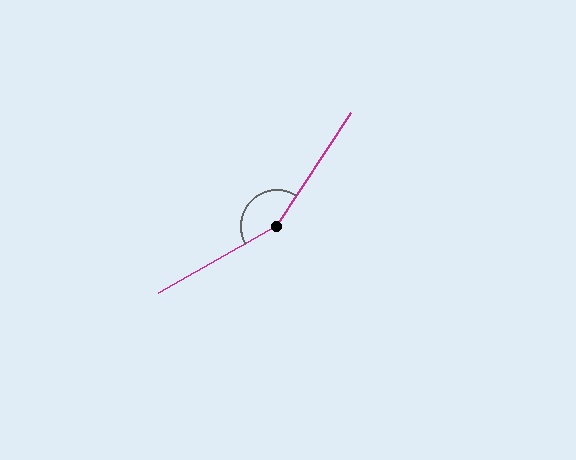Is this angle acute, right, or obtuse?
It is obtuse.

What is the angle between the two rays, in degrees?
Approximately 153 degrees.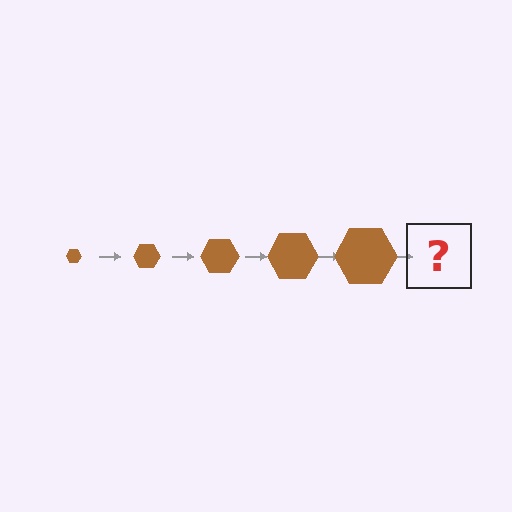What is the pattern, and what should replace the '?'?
The pattern is that the hexagon gets progressively larger each step. The '?' should be a brown hexagon, larger than the previous one.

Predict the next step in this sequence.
The next step is a brown hexagon, larger than the previous one.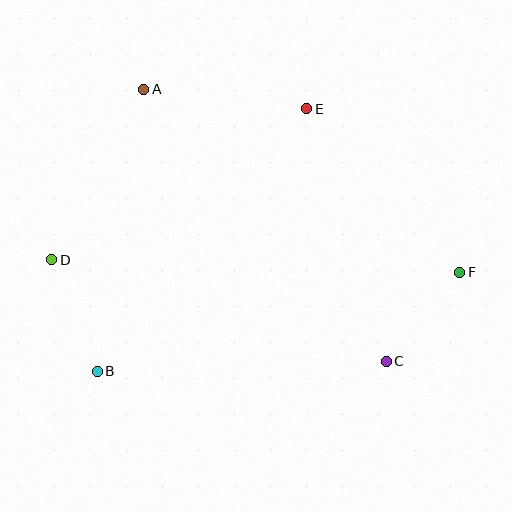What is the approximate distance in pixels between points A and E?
The distance between A and E is approximately 164 pixels.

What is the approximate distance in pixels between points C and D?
The distance between C and D is approximately 350 pixels.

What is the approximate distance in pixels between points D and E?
The distance between D and E is approximately 297 pixels.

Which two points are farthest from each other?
Points D and F are farthest from each other.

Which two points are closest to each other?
Points C and F are closest to each other.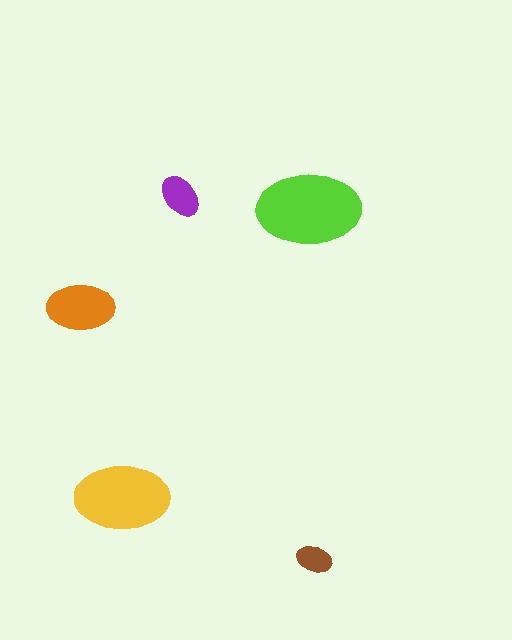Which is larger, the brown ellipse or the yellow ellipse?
The yellow one.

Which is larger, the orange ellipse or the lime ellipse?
The lime one.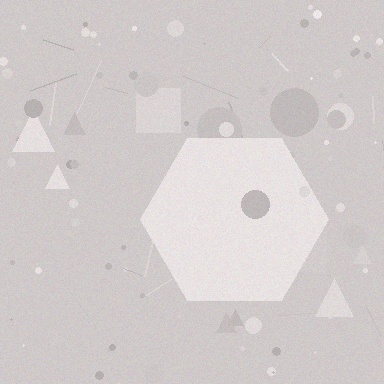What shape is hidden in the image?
A hexagon is hidden in the image.